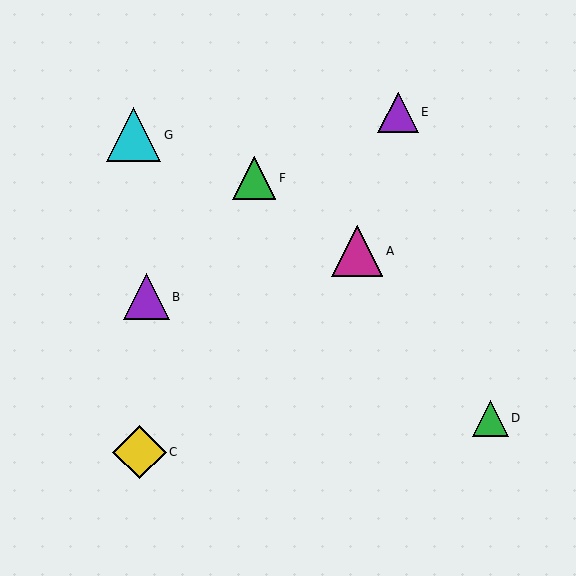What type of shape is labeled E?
Shape E is a purple triangle.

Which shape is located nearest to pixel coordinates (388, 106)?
The purple triangle (labeled E) at (398, 112) is nearest to that location.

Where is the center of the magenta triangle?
The center of the magenta triangle is at (357, 251).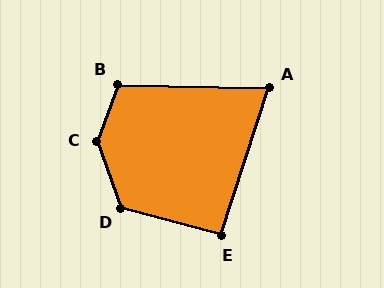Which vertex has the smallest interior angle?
A, at approximately 73 degrees.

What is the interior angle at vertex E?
Approximately 93 degrees (approximately right).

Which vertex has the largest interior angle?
C, at approximately 140 degrees.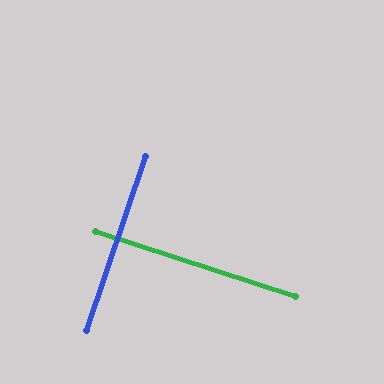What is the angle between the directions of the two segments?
Approximately 89 degrees.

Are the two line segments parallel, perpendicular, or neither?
Perpendicular — they meet at approximately 89°.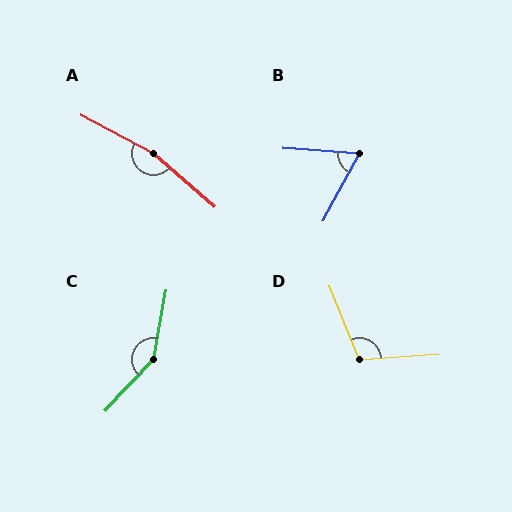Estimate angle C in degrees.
Approximately 147 degrees.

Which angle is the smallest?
B, at approximately 65 degrees.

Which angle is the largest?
A, at approximately 167 degrees.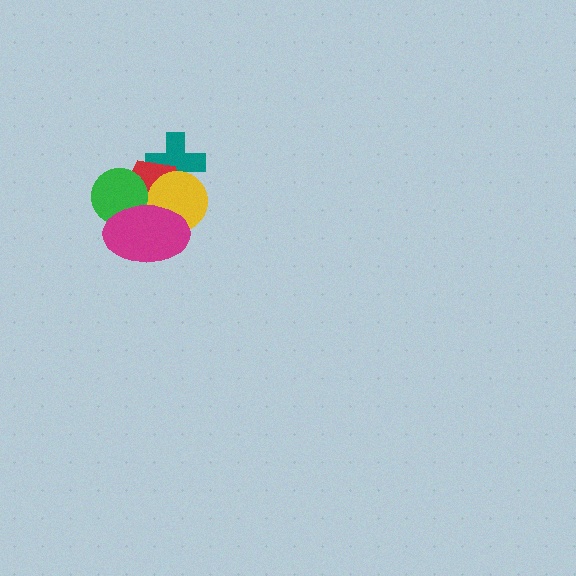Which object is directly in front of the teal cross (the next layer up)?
The red pentagon is directly in front of the teal cross.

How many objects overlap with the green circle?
2 objects overlap with the green circle.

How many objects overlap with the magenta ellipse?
3 objects overlap with the magenta ellipse.